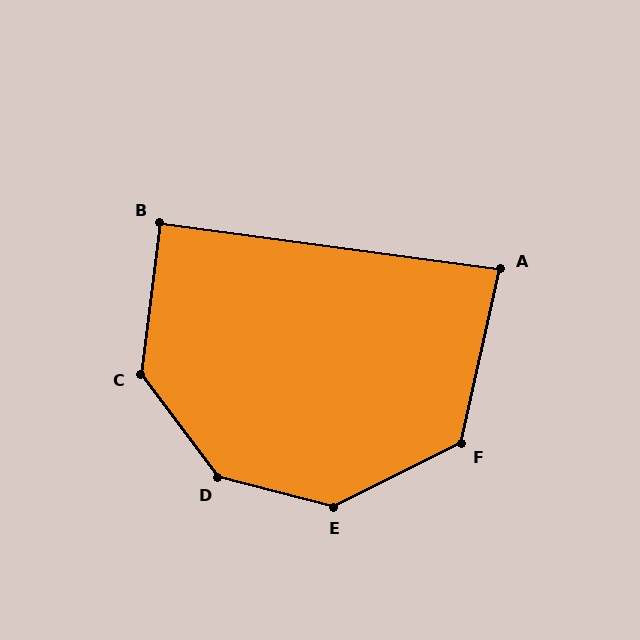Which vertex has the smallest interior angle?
A, at approximately 85 degrees.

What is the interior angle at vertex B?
Approximately 90 degrees (approximately right).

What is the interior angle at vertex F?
Approximately 129 degrees (obtuse).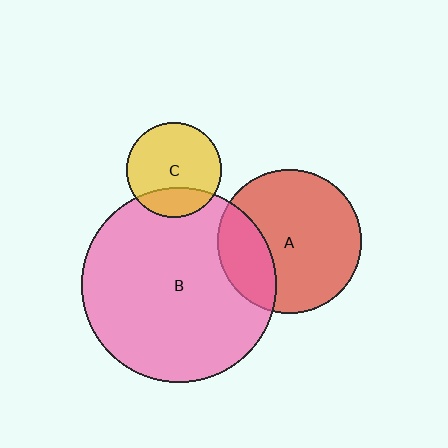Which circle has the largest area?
Circle B (pink).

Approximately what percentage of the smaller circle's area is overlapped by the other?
Approximately 25%.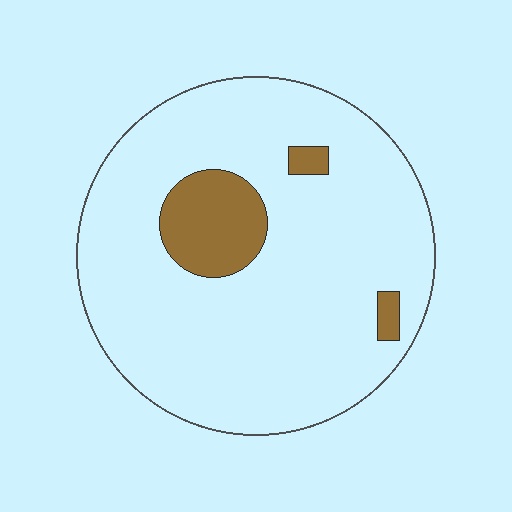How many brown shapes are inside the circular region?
3.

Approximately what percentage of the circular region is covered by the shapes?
Approximately 10%.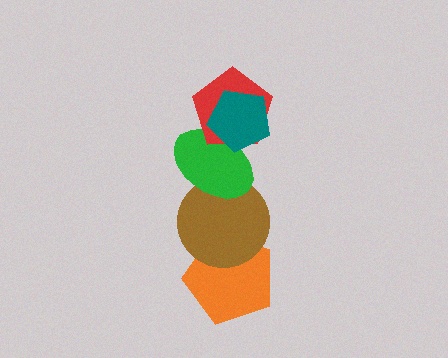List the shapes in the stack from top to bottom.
From top to bottom: the teal pentagon, the red pentagon, the green ellipse, the brown circle, the orange pentagon.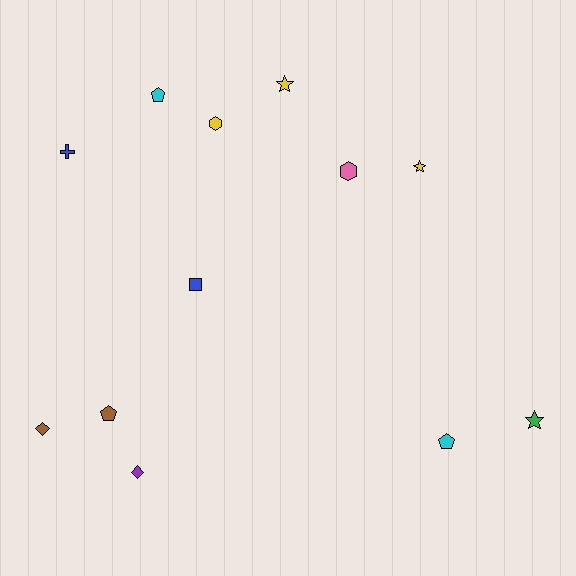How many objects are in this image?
There are 12 objects.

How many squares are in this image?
There is 1 square.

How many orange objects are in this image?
There are no orange objects.